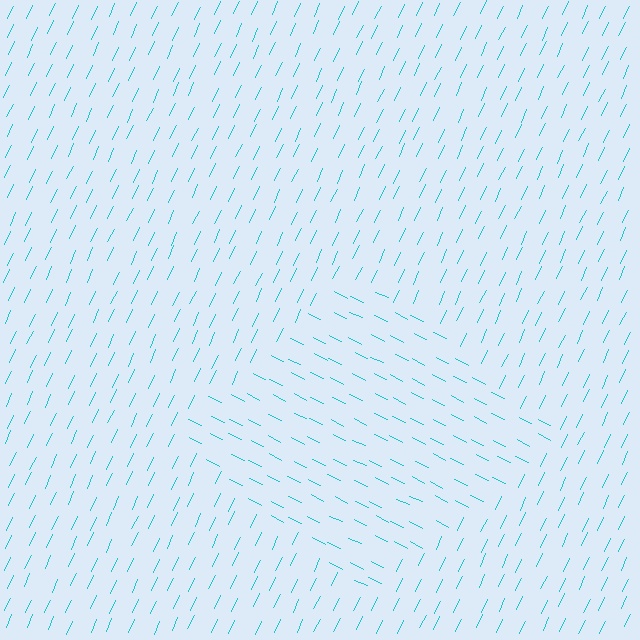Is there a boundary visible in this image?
Yes, there is a texture boundary formed by a change in line orientation.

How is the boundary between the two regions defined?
The boundary is defined purely by a change in line orientation (approximately 88 degrees difference). All lines are the same color and thickness.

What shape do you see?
I see a diamond.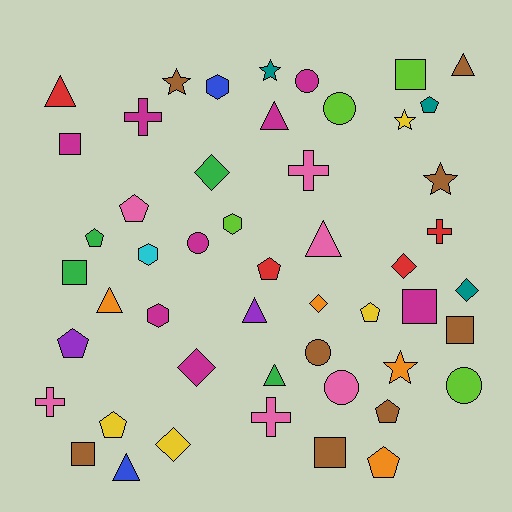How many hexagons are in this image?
There are 4 hexagons.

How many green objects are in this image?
There are 4 green objects.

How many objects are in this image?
There are 50 objects.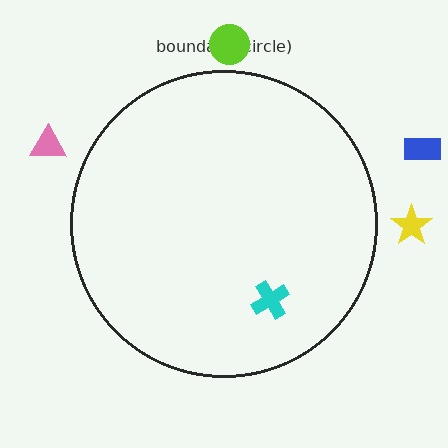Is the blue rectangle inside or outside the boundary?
Outside.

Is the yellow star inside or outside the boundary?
Outside.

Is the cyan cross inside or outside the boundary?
Inside.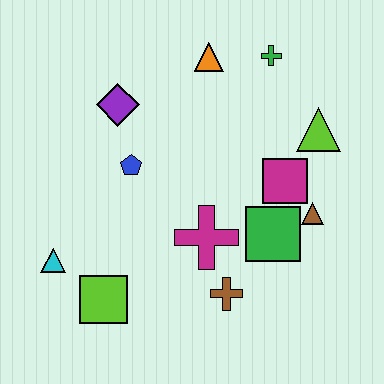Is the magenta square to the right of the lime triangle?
No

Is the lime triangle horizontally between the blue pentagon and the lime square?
No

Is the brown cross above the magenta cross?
No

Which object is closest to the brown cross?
The magenta cross is closest to the brown cross.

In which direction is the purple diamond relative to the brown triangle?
The purple diamond is to the left of the brown triangle.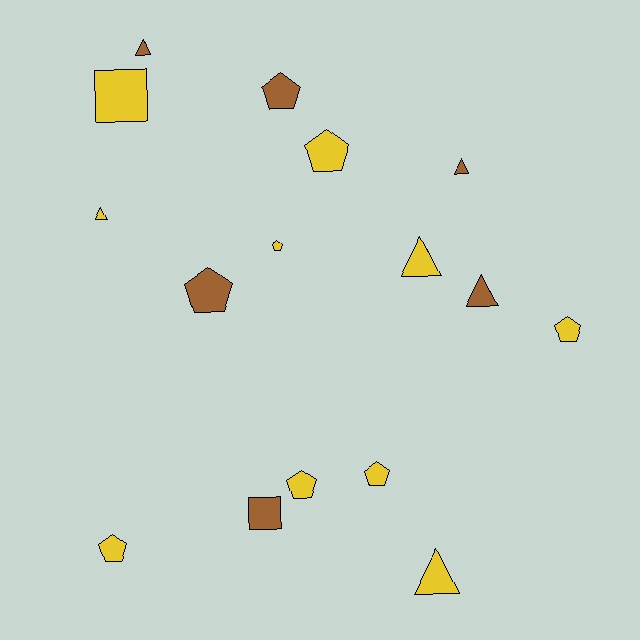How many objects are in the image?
There are 16 objects.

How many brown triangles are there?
There are 3 brown triangles.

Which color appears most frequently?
Yellow, with 10 objects.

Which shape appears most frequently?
Pentagon, with 8 objects.